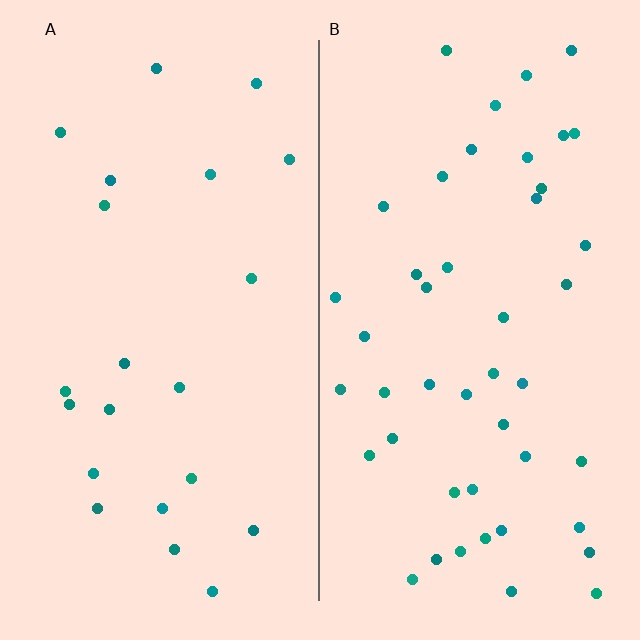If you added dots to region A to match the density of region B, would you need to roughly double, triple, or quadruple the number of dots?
Approximately double.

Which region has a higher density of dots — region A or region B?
B (the right).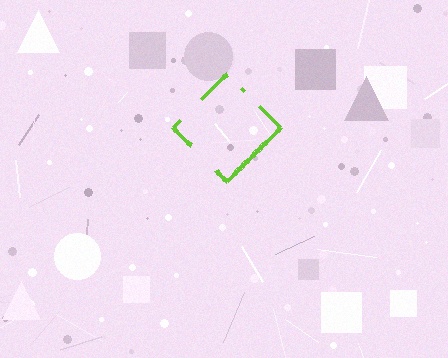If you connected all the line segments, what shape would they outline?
They would outline a diamond.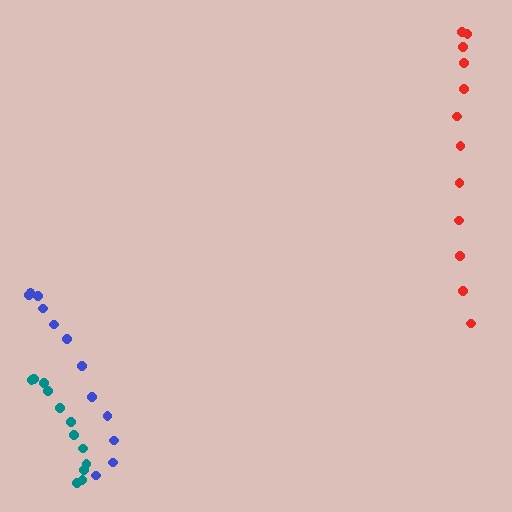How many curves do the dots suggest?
There are 3 distinct paths.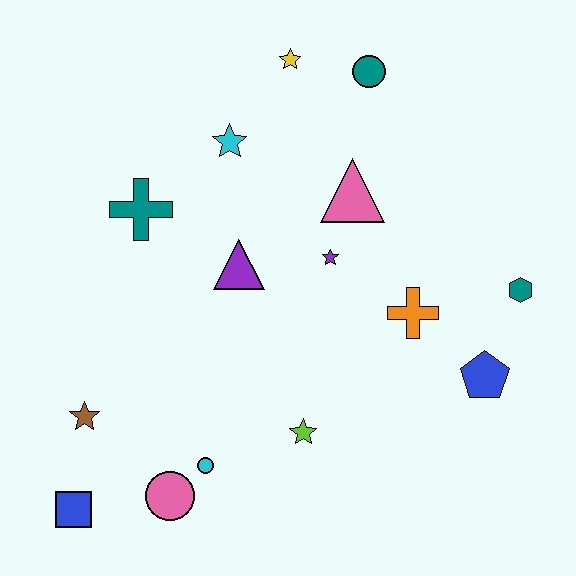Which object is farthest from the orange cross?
The blue square is farthest from the orange cross.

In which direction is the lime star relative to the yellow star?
The lime star is below the yellow star.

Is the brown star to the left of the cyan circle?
Yes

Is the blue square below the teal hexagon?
Yes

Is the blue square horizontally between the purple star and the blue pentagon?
No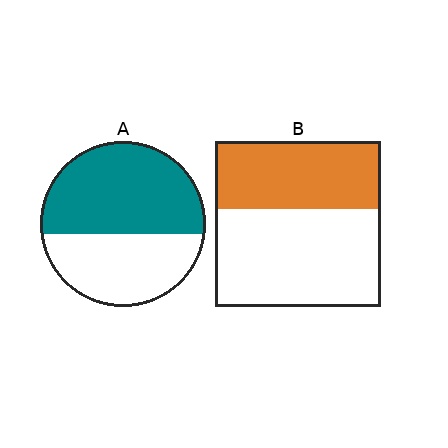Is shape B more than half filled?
No.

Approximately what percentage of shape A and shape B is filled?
A is approximately 60% and B is approximately 40%.